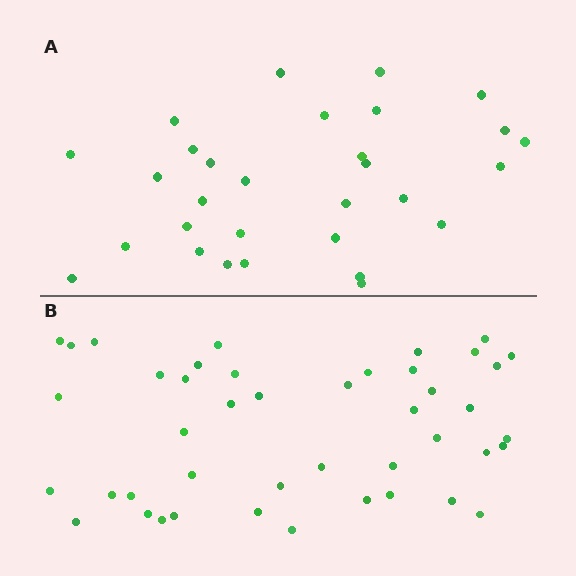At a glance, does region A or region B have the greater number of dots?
Region B (the bottom region) has more dots.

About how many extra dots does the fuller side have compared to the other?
Region B has approximately 15 more dots than region A.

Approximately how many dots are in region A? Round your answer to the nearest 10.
About 30 dots.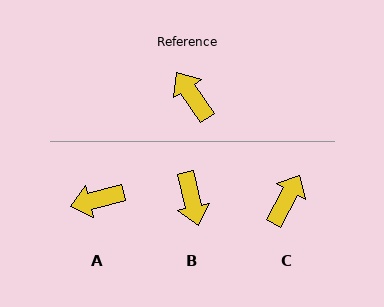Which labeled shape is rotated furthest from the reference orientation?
B, about 159 degrees away.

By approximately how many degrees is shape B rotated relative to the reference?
Approximately 159 degrees counter-clockwise.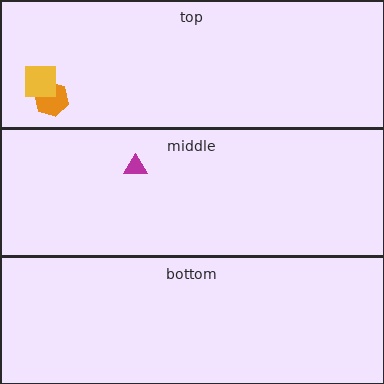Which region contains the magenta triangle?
The middle region.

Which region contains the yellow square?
The top region.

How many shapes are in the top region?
2.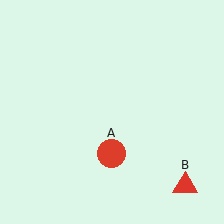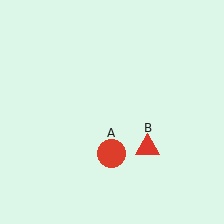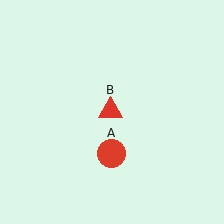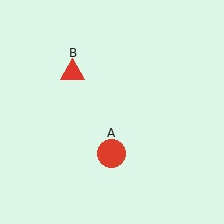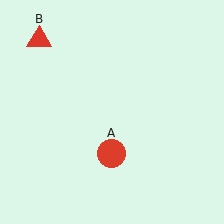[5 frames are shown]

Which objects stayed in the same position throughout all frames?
Red circle (object A) remained stationary.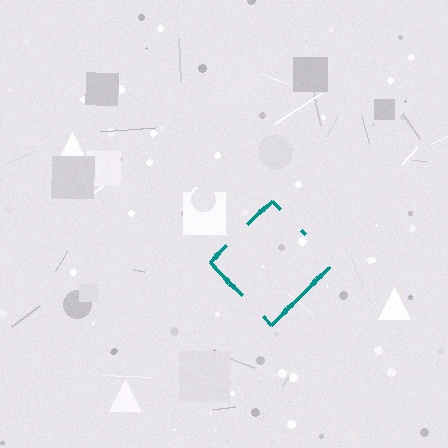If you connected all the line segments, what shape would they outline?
They would outline a diamond.